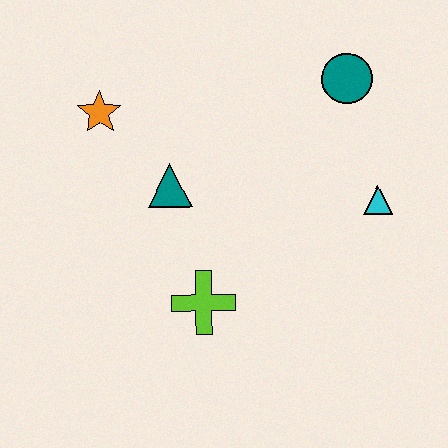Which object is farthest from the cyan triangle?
The orange star is farthest from the cyan triangle.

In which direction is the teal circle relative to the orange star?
The teal circle is to the right of the orange star.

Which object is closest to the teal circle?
The cyan triangle is closest to the teal circle.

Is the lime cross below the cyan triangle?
Yes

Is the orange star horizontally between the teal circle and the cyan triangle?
No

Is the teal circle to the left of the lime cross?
No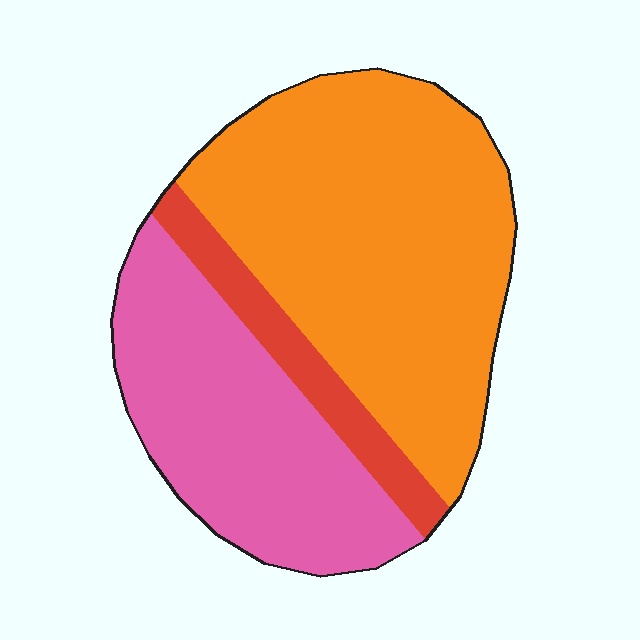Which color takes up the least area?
Red, at roughly 10%.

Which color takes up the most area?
Orange, at roughly 55%.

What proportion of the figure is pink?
Pink takes up about one third (1/3) of the figure.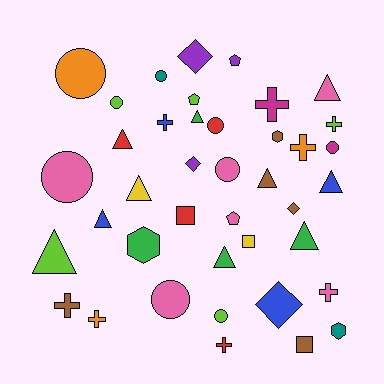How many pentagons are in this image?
There are 3 pentagons.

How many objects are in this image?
There are 40 objects.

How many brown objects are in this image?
There are 5 brown objects.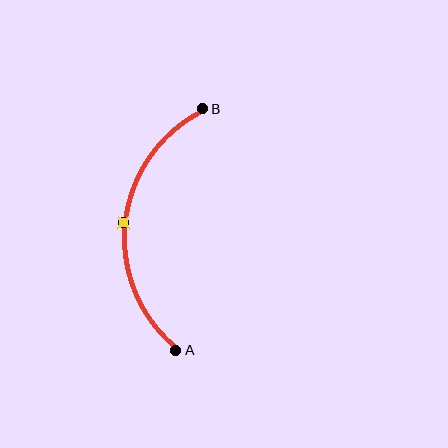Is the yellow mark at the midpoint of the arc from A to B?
Yes. The yellow mark lies on the arc at equal arc-length from both A and B — it is the arc midpoint.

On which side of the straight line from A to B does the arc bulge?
The arc bulges to the left of the straight line connecting A and B.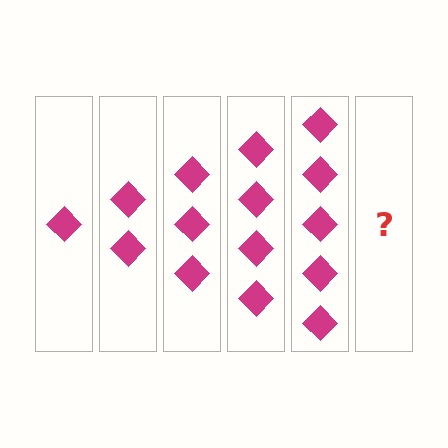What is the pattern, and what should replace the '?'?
The pattern is that each step adds one more diamond. The '?' should be 6 diamonds.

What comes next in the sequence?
The next element should be 6 diamonds.